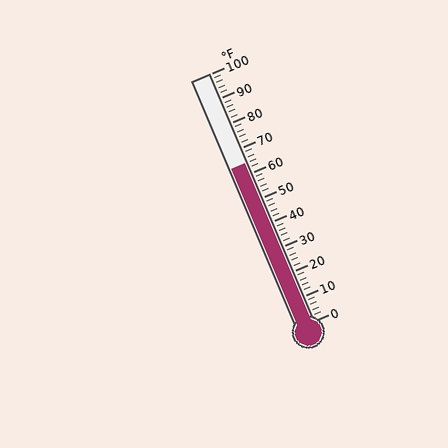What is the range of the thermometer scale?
The thermometer scale ranges from 0°F to 100°F.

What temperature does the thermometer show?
The thermometer shows approximately 64°F.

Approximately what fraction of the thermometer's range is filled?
The thermometer is filled to approximately 65% of its range.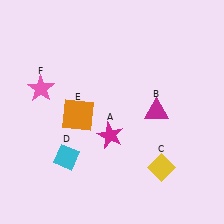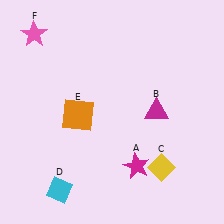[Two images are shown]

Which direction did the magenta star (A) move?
The magenta star (A) moved down.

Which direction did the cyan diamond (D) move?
The cyan diamond (D) moved down.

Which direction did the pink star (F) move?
The pink star (F) moved up.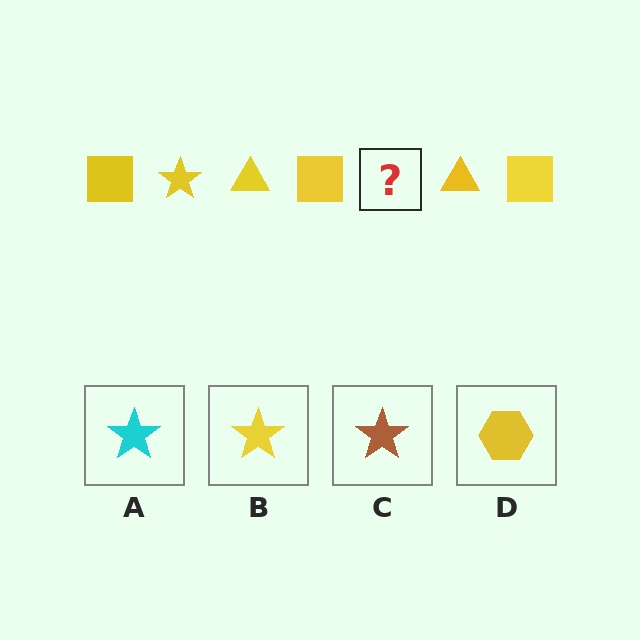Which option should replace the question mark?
Option B.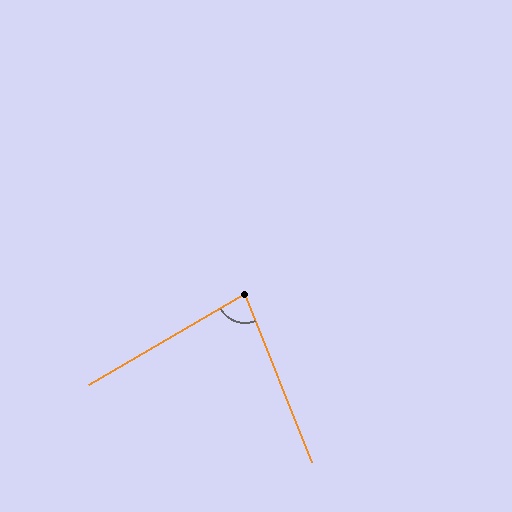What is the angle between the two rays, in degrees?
Approximately 81 degrees.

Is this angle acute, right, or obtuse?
It is acute.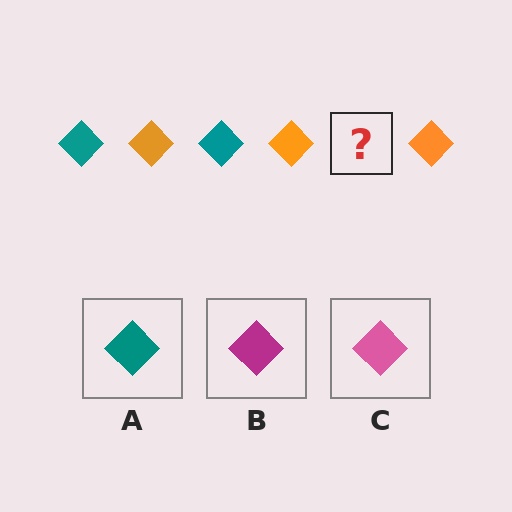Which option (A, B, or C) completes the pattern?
A.